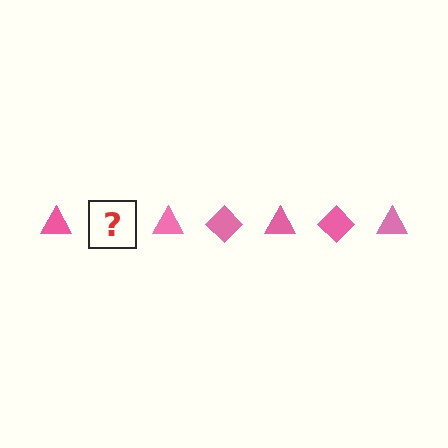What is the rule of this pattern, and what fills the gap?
The rule is that the pattern cycles through triangle, diamond shapes in pink. The gap should be filled with a pink diamond.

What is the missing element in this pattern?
The missing element is a pink diamond.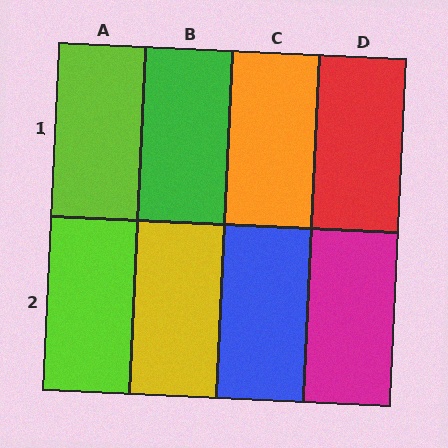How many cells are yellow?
1 cell is yellow.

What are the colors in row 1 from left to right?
Lime, green, orange, red.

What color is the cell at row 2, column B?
Yellow.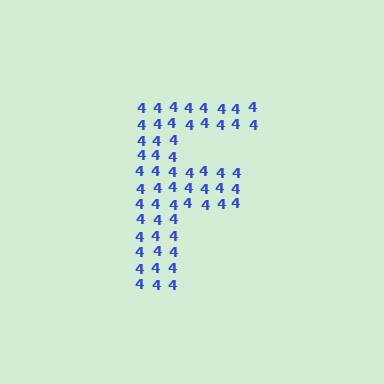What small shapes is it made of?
It is made of small digit 4's.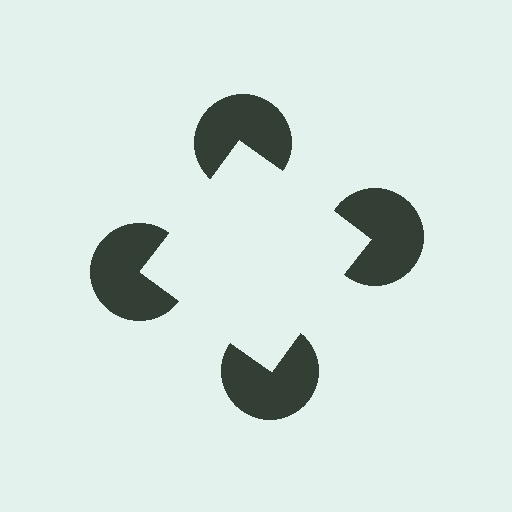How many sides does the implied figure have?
4 sides.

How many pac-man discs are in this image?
There are 4 — one at each vertex of the illusory square.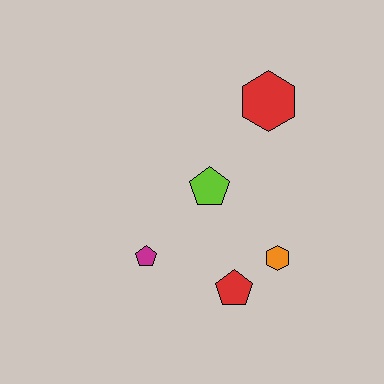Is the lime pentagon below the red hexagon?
Yes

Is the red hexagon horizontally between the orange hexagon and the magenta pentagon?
Yes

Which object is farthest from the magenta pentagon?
The red hexagon is farthest from the magenta pentagon.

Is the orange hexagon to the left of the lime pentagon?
No